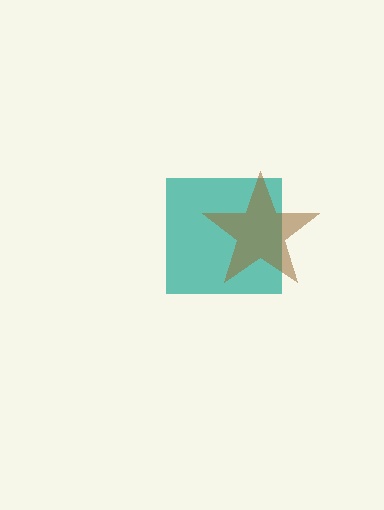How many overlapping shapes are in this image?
There are 2 overlapping shapes in the image.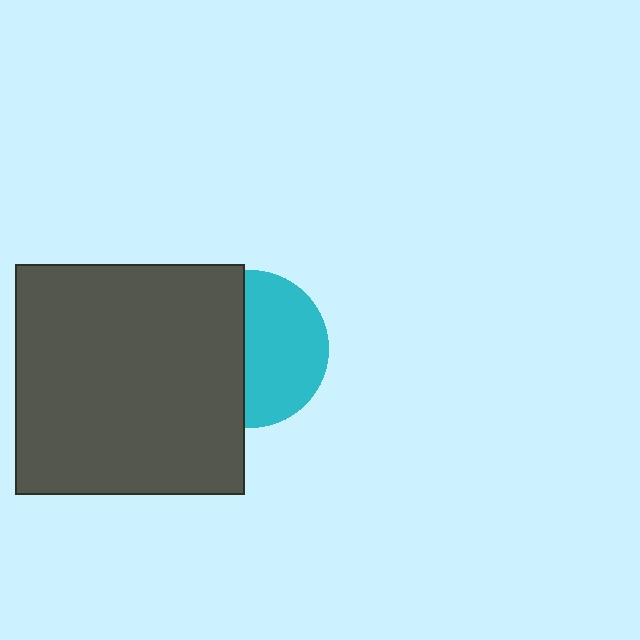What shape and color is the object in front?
The object in front is a dark gray square.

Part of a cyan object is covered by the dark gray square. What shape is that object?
It is a circle.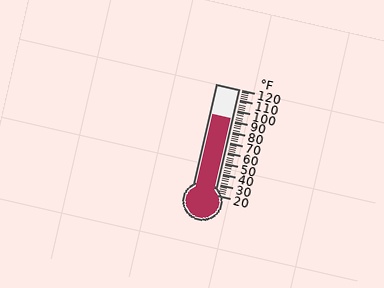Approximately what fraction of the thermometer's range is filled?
The thermometer is filled to approximately 70% of its range.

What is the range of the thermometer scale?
The thermometer scale ranges from 20°F to 120°F.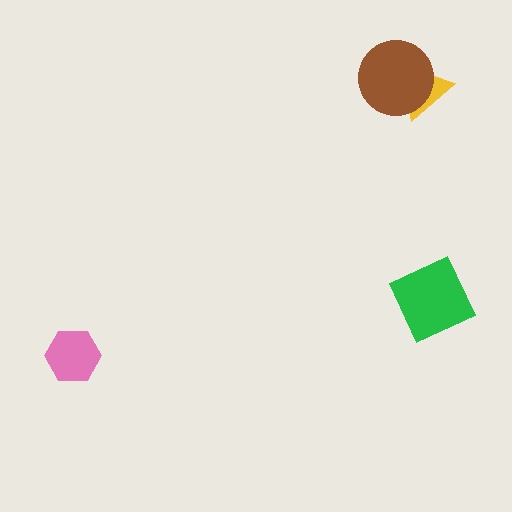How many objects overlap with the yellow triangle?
1 object overlaps with the yellow triangle.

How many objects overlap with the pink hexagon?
0 objects overlap with the pink hexagon.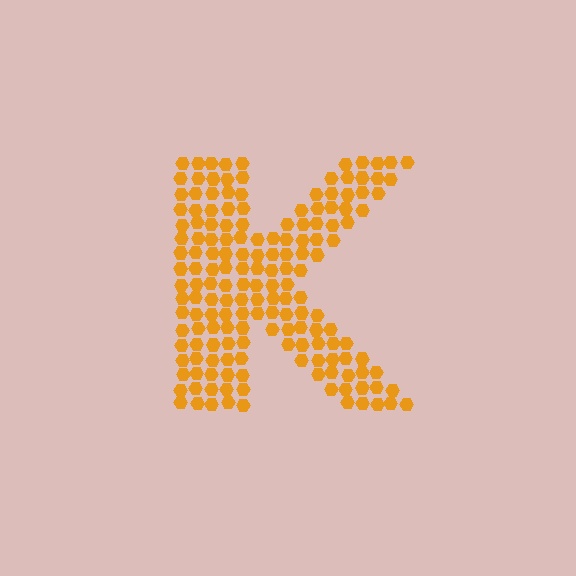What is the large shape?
The large shape is the letter K.